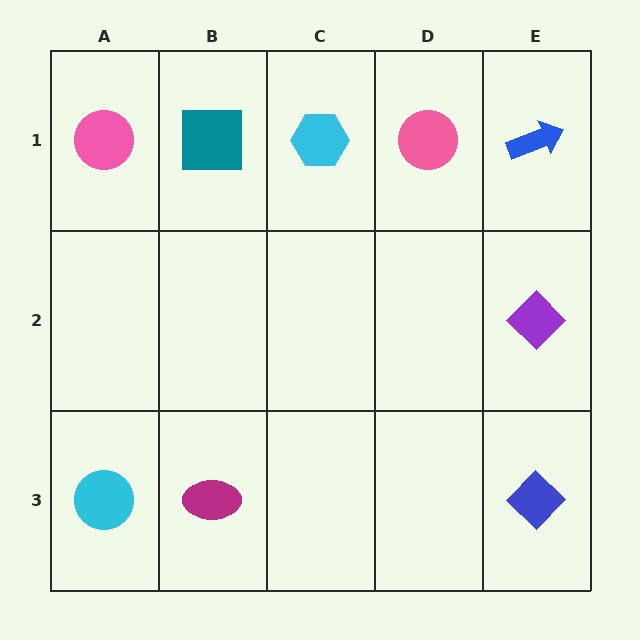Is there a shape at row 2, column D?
No, that cell is empty.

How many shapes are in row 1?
5 shapes.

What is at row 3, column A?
A cyan circle.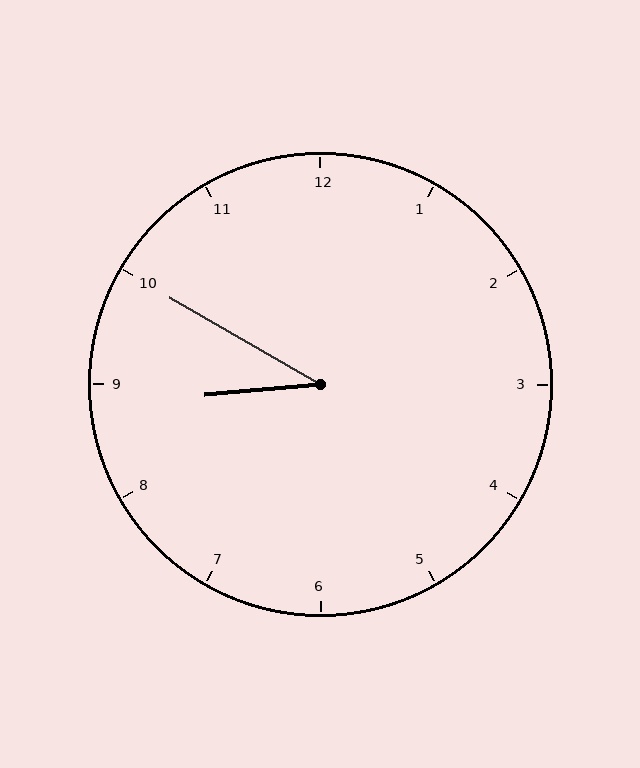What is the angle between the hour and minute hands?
Approximately 35 degrees.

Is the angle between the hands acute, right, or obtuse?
It is acute.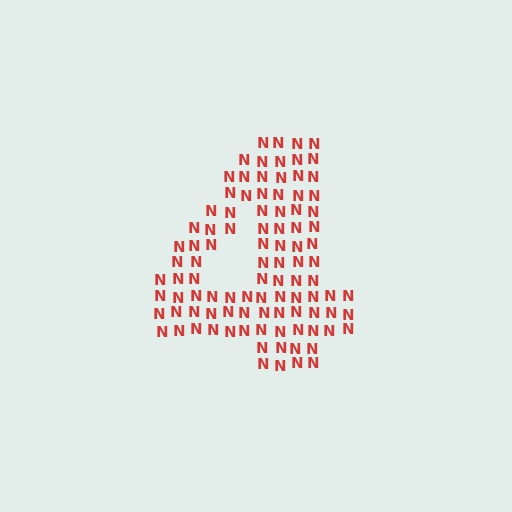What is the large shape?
The large shape is the digit 4.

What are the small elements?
The small elements are letter N's.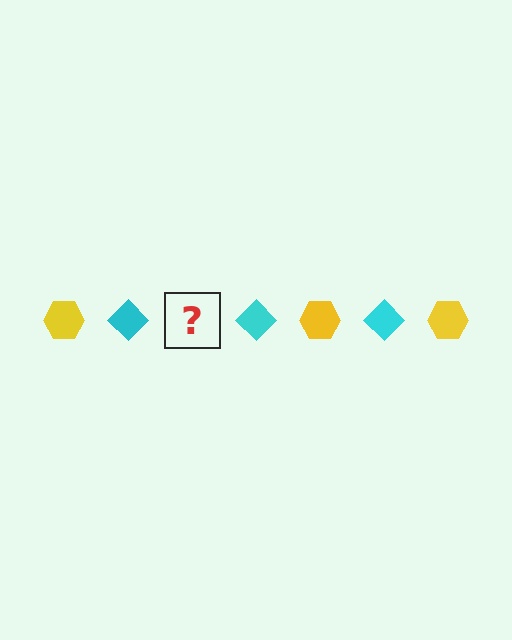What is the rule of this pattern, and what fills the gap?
The rule is that the pattern alternates between yellow hexagon and cyan diamond. The gap should be filled with a yellow hexagon.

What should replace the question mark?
The question mark should be replaced with a yellow hexagon.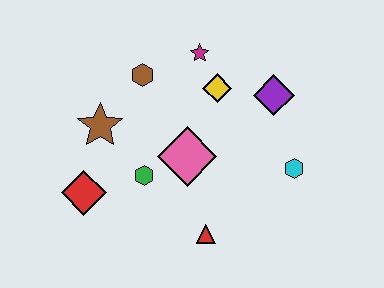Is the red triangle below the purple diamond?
Yes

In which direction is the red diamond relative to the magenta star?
The red diamond is below the magenta star.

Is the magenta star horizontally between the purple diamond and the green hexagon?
Yes